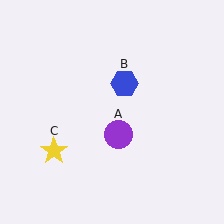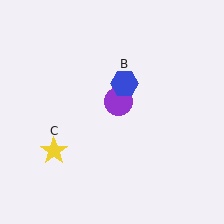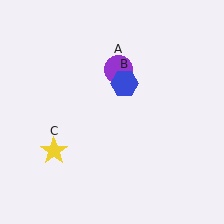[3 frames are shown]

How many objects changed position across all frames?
1 object changed position: purple circle (object A).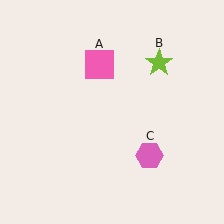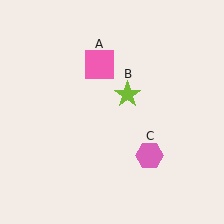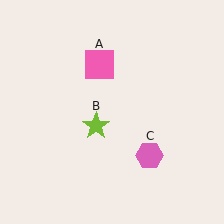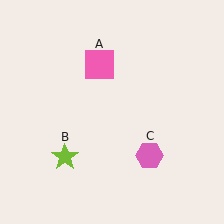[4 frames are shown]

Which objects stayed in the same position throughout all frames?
Pink square (object A) and pink hexagon (object C) remained stationary.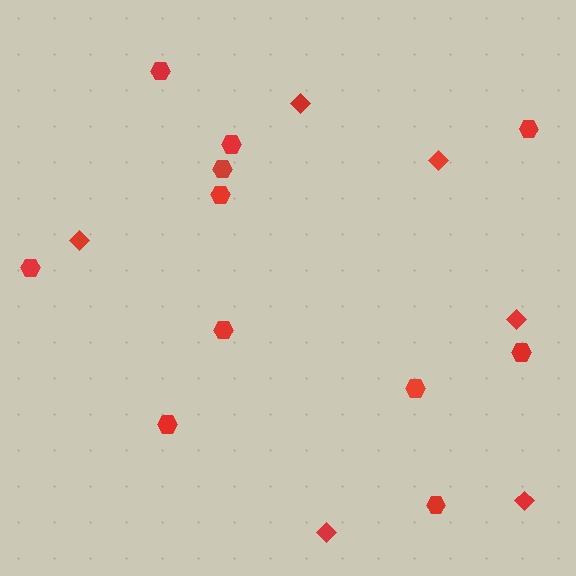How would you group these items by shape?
There are 2 groups: one group of diamonds (6) and one group of hexagons (11).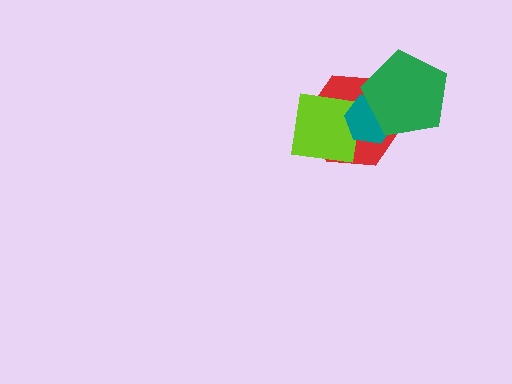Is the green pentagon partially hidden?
No, no other shape covers it.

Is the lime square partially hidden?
Yes, it is partially covered by another shape.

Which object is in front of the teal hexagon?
The green pentagon is in front of the teal hexagon.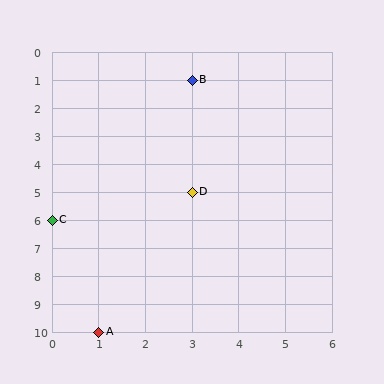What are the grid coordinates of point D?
Point D is at grid coordinates (3, 5).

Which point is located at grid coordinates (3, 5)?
Point D is at (3, 5).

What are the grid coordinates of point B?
Point B is at grid coordinates (3, 1).